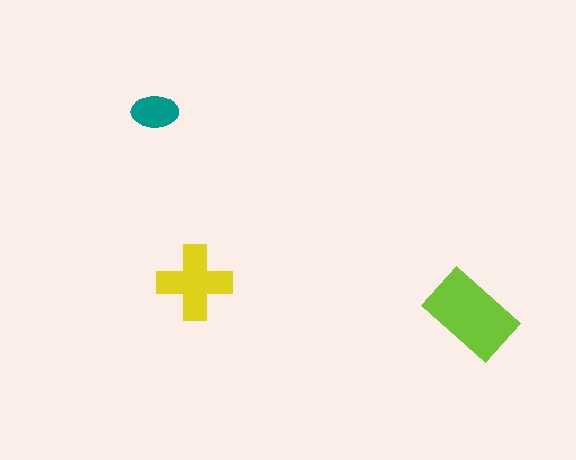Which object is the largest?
The lime rectangle.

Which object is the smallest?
The teal ellipse.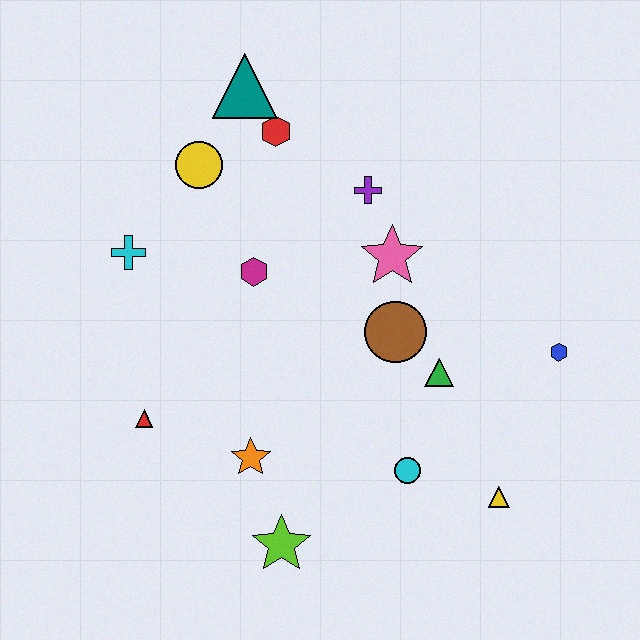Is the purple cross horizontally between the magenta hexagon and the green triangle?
Yes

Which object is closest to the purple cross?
The pink star is closest to the purple cross.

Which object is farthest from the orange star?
The teal triangle is farthest from the orange star.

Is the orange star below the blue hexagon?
Yes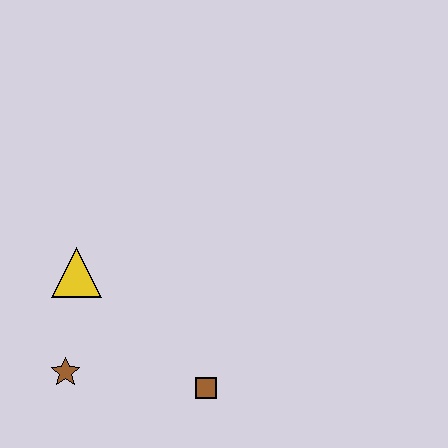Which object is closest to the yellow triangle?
The brown star is closest to the yellow triangle.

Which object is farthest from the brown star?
The brown square is farthest from the brown star.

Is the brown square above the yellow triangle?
No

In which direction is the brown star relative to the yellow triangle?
The brown star is below the yellow triangle.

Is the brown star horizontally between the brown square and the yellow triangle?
No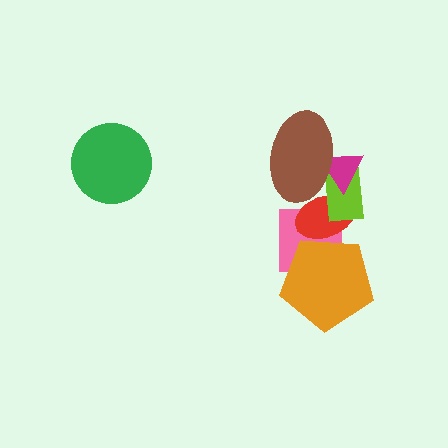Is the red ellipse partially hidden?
Yes, it is partially covered by another shape.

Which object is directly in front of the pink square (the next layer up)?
The red ellipse is directly in front of the pink square.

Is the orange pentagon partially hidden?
No, no other shape covers it.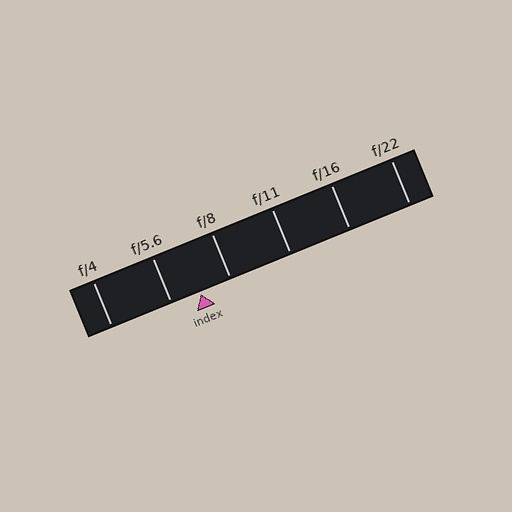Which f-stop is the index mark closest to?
The index mark is closest to f/5.6.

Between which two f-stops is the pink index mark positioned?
The index mark is between f/5.6 and f/8.